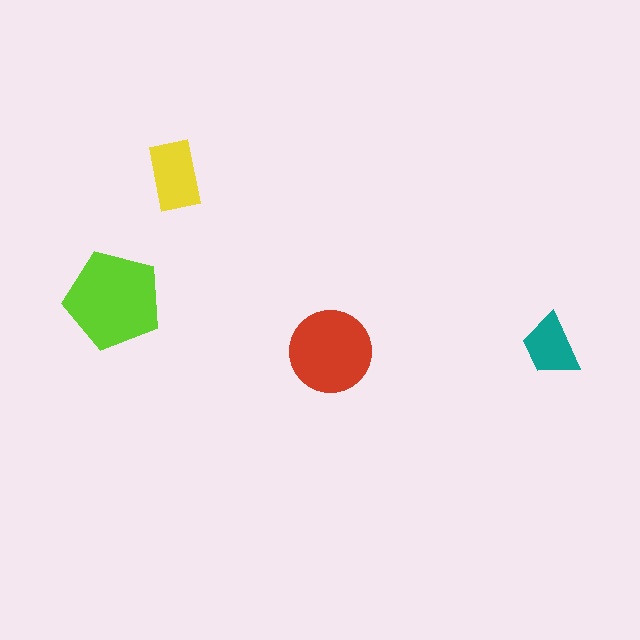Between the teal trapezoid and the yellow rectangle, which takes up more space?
The yellow rectangle.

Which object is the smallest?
The teal trapezoid.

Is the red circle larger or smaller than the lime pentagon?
Smaller.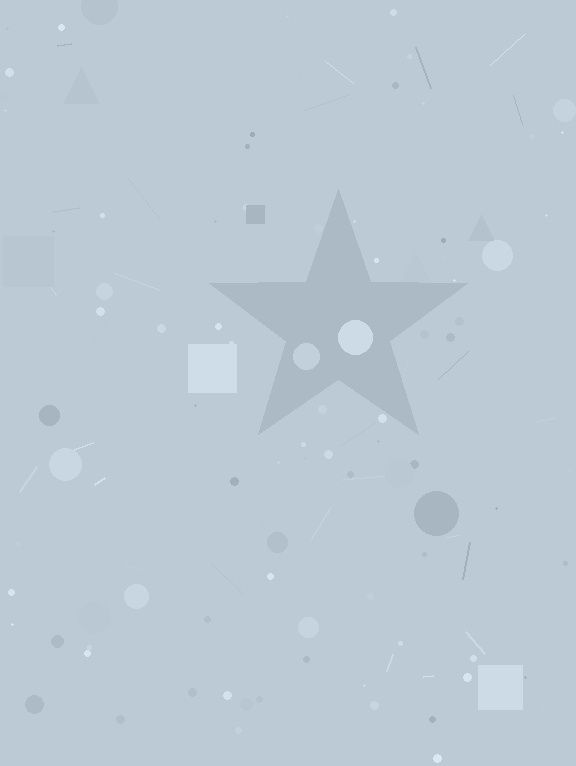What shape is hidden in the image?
A star is hidden in the image.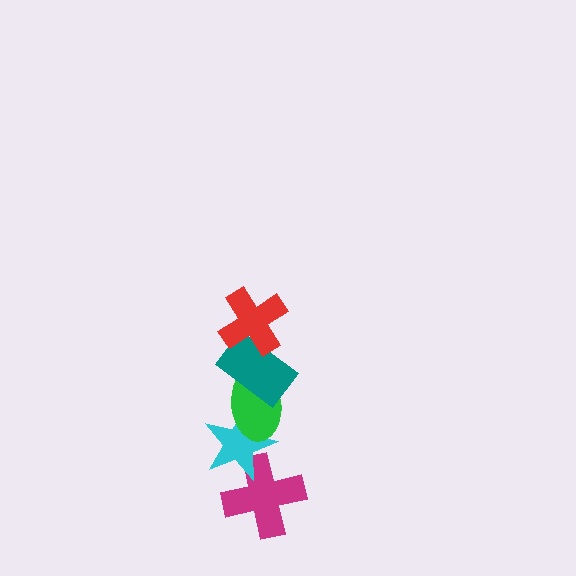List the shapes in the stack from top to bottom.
From top to bottom: the red cross, the teal rectangle, the green ellipse, the cyan star, the magenta cross.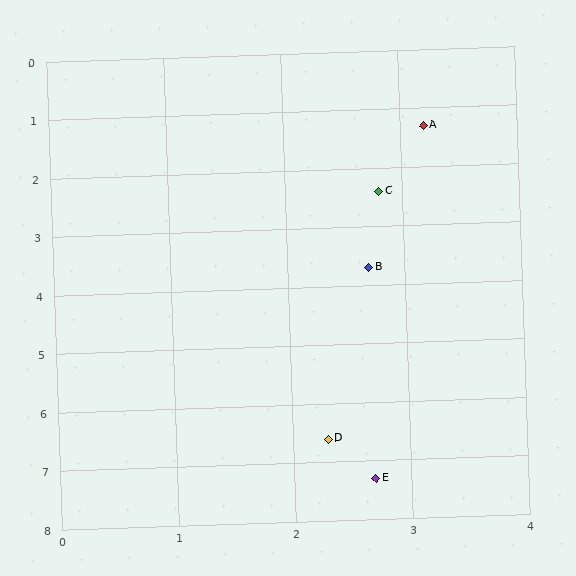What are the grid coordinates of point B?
Point B is at approximately (2.7, 3.7).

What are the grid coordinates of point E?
Point E is at approximately (2.7, 7.3).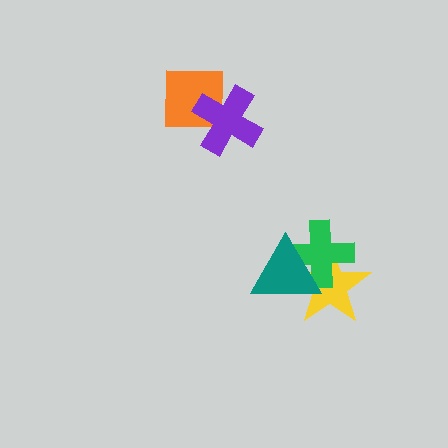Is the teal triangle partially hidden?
No, no other shape covers it.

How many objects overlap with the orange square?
1 object overlaps with the orange square.